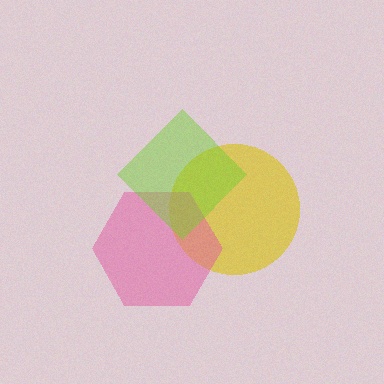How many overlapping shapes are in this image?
There are 3 overlapping shapes in the image.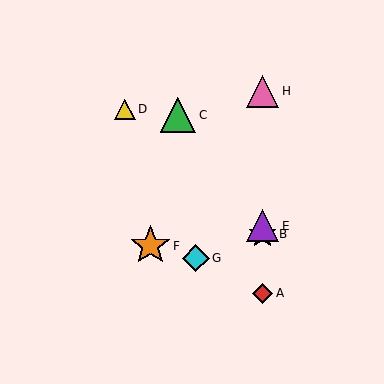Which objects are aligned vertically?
Objects A, B, E, H are aligned vertically.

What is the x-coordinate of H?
Object H is at x≈263.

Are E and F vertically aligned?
No, E is at x≈263 and F is at x≈150.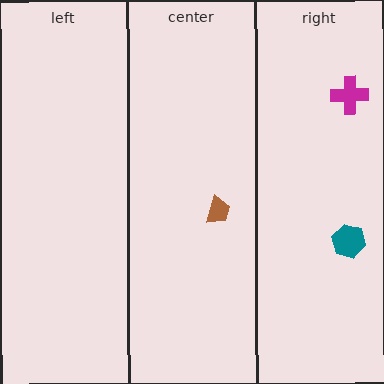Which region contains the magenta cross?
The right region.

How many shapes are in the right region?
2.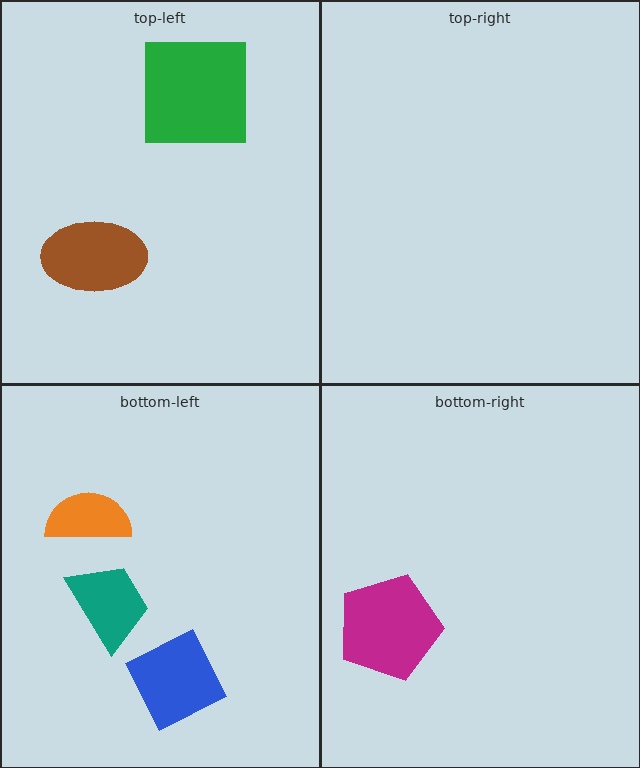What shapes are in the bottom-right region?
The magenta pentagon.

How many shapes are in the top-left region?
2.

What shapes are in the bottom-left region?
The teal trapezoid, the orange semicircle, the blue diamond.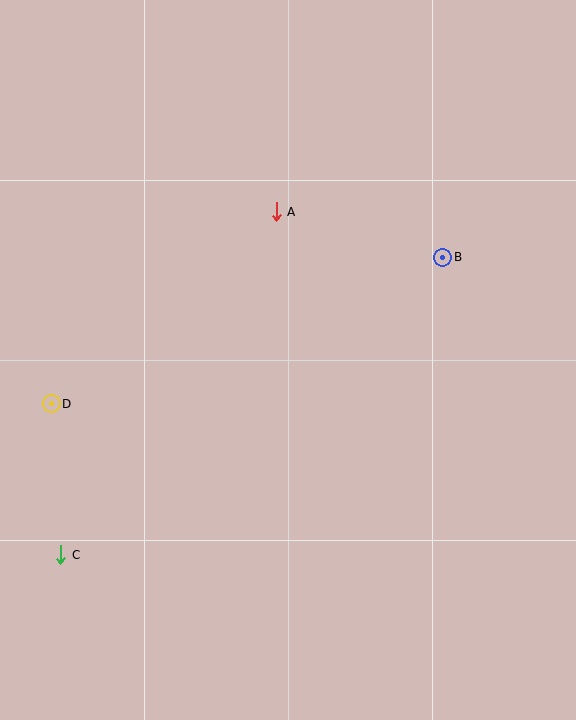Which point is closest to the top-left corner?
Point A is closest to the top-left corner.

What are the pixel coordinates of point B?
Point B is at (443, 257).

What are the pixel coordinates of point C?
Point C is at (61, 555).